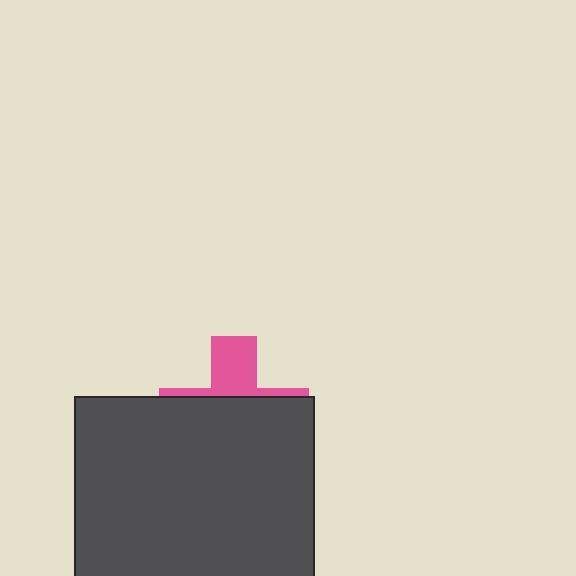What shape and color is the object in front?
The object in front is a dark gray square.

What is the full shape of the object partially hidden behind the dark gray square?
The partially hidden object is a pink cross.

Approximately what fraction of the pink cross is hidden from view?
Roughly 69% of the pink cross is hidden behind the dark gray square.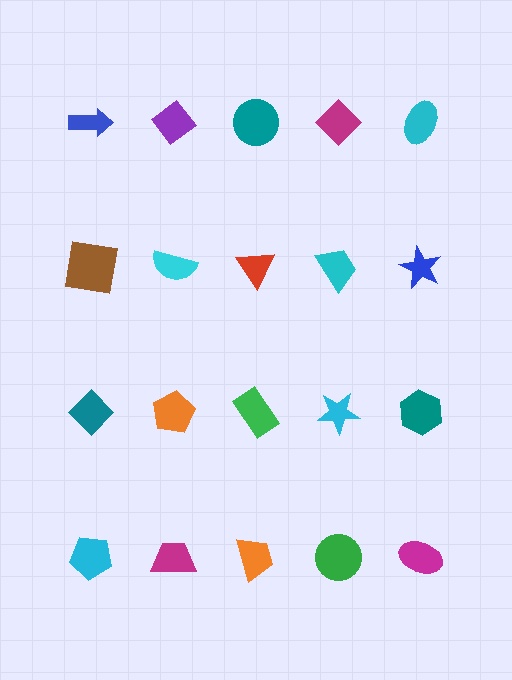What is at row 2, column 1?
A brown square.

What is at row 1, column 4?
A magenta diamond.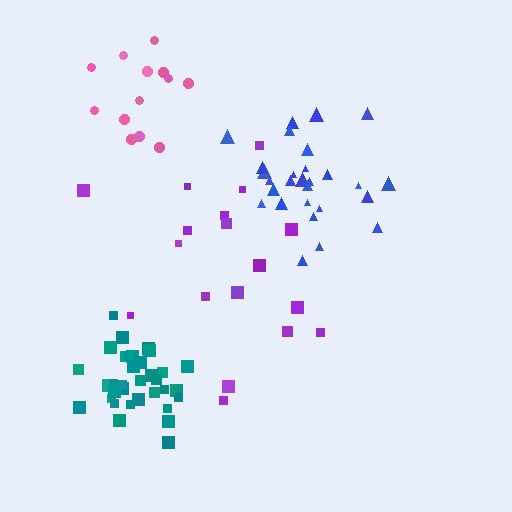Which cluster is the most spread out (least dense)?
Purple.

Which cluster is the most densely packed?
Teal.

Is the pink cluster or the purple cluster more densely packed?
Pink.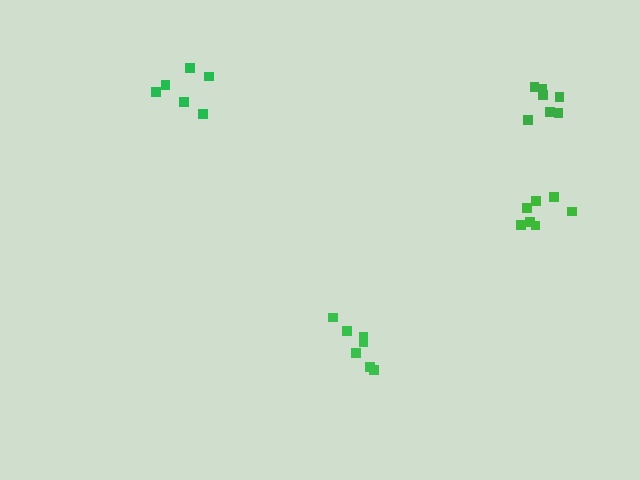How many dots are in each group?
Group 1: 7 dots, Group 2: 7 dots, Group 3: 7 dots, Group 4: 6 dots (27 total).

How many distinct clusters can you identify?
There are 4 distinct clusters.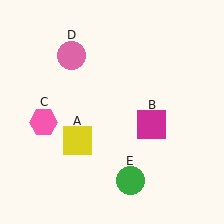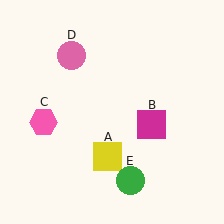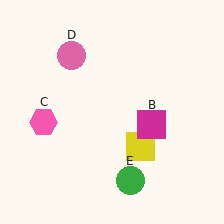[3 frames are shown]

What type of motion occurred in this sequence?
The yellow square (object A) rotated counterclockwise around the center of the scene.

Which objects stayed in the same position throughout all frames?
Magenta square (object B) and pink hexagon (object C) and pink circle (object D) and green circle (object E) remained stationary.